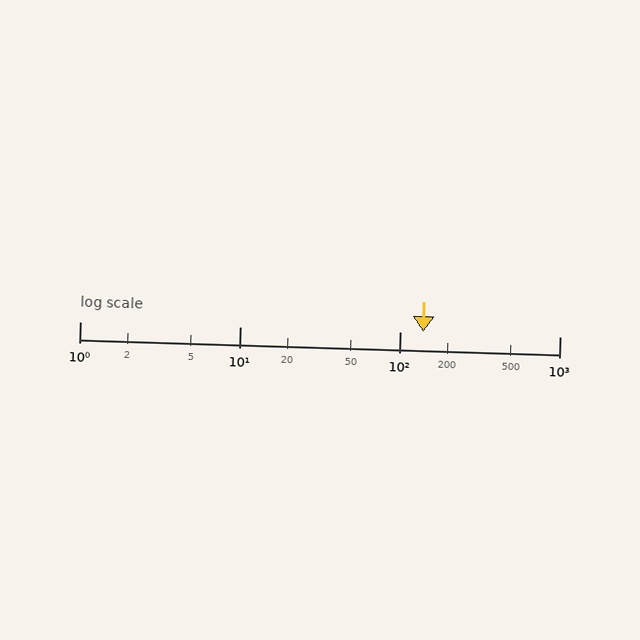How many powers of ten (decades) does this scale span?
The scale spans 3 decades, from 1 to 1000.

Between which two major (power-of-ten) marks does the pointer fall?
The pointer is between 100 and 1000.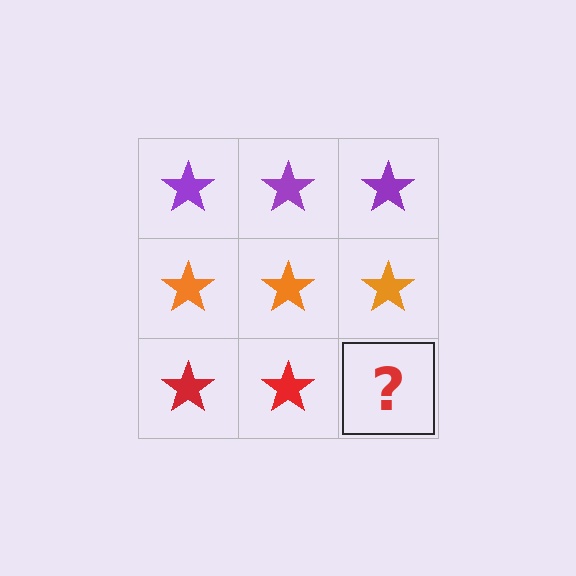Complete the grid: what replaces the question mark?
The question mark should be replaced with a red star.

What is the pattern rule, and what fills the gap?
The rule is that each row has a consistent color. The gap should be filled with a red star.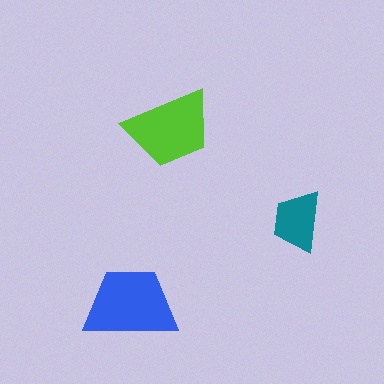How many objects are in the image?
There are 3 objects in the image.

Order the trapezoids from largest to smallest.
the blue one, the lime one, the teal one.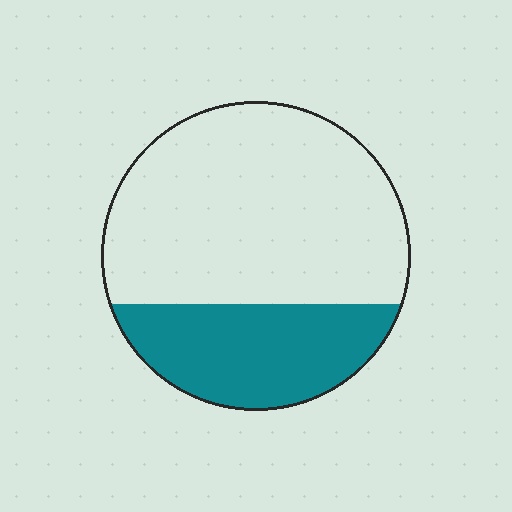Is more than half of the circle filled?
No.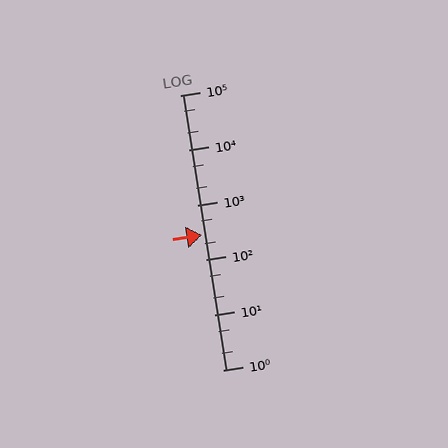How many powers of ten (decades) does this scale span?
The scale spans 5 decades, from 1 to 100000.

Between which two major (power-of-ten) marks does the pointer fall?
The pointer is between 100 and 1000.